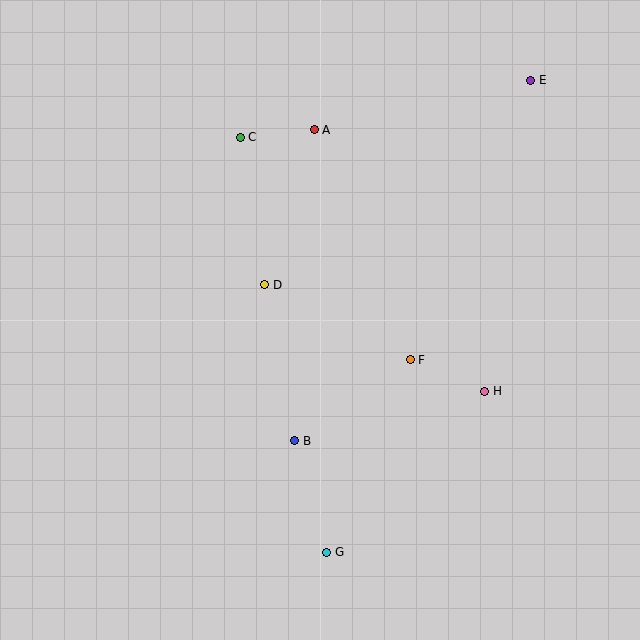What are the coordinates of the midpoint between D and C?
The midpoint between D and C is at (252, 211).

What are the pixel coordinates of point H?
Point H is at (485, 391).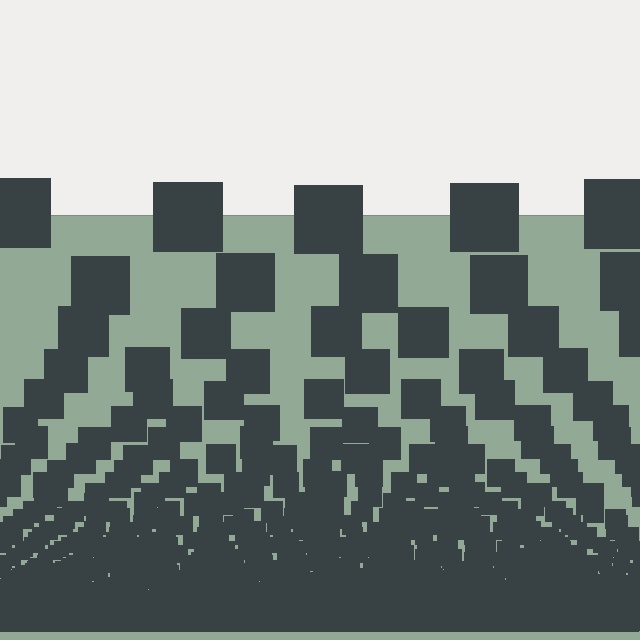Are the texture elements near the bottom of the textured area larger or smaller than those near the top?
Smaller. The gradient is inverted — elements near the bottom are smaller and denser.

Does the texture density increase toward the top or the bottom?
Density increases toward the bottom.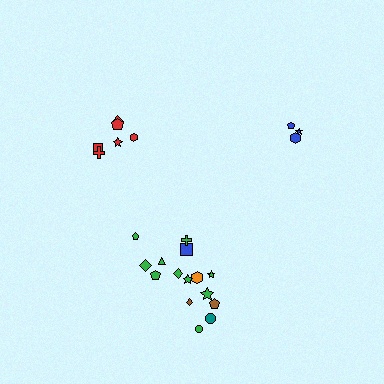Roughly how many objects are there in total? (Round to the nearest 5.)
Roughly 25 objects in total.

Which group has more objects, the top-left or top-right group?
The top-left group.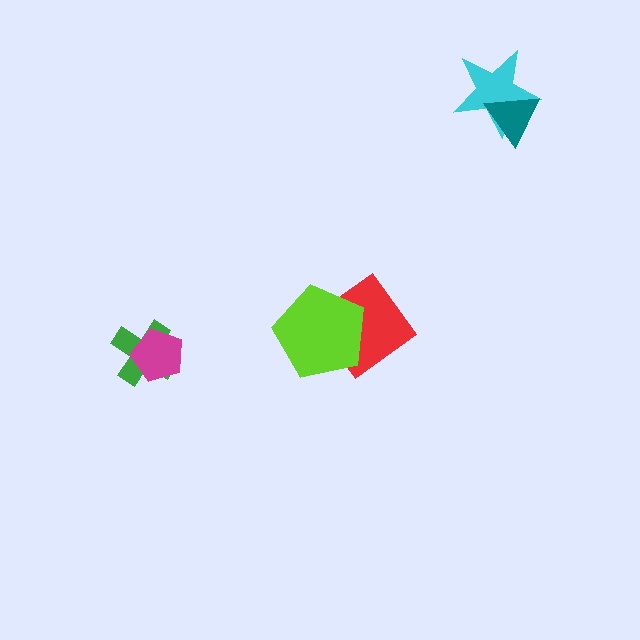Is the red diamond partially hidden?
Yes, it is partially covered by another shape.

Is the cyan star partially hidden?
Yes, it is partially covered by another shape.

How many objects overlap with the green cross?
1 object overlaps with the green cross.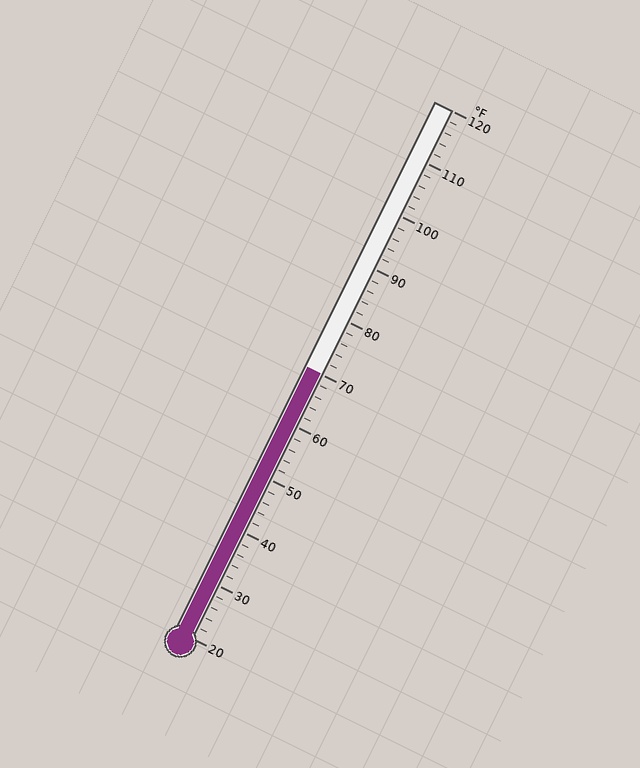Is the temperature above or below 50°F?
The temperature is above 50°F.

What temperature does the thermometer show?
The thermometer shows approximately 70°F.